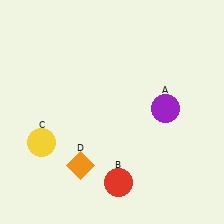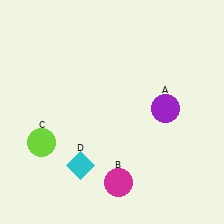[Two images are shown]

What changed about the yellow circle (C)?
In Image 1, C is yellow. In Image 2, it changed to lime.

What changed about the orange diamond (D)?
In Image 1, D is orange. In Image 2, it changed to cyan.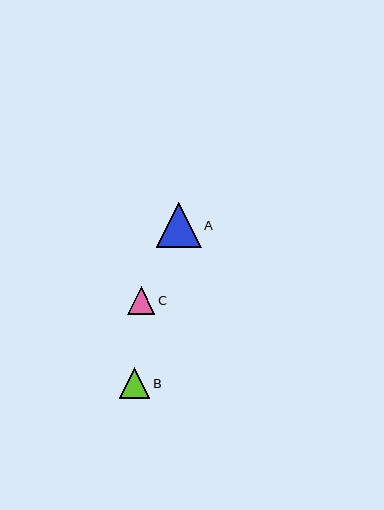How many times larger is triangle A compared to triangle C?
Triangle A is approximately 1.6 times the size of triangle C.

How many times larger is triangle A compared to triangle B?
Triangle A is approximately 1.5 times the size of triangle B.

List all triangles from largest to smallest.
From largest to smallest: A, B, C.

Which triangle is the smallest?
Triangle C is the smallest with a size of approximately 28 pixels.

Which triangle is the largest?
Triangle A is the largest with a size of approximately 45 pixels.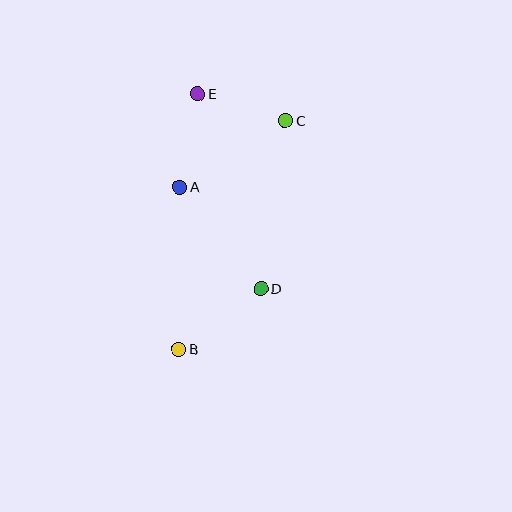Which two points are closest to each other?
Points C and E are closest to each other.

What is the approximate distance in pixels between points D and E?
The distance between D and E is approximately 205 pixels.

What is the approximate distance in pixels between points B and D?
The distance between B and D is approximately 102 pixels.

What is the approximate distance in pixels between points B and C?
The distance between B and C is approximately 252 pixels.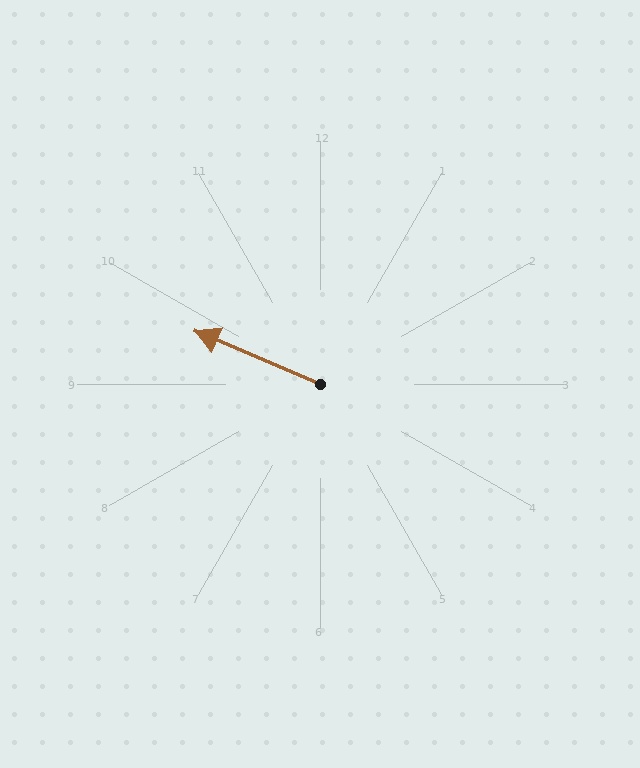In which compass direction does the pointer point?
Northwest.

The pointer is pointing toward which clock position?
Roughly 10 o'clock.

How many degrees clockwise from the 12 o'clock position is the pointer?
Approximately 293 degrees.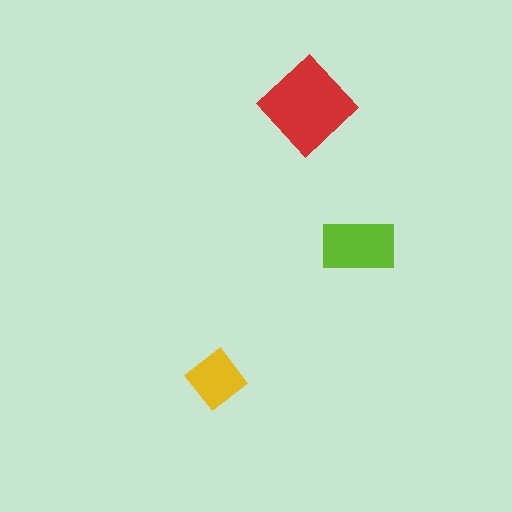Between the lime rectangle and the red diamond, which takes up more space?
The red diamond.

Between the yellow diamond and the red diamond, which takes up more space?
The red diamond.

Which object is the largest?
The red diamond.